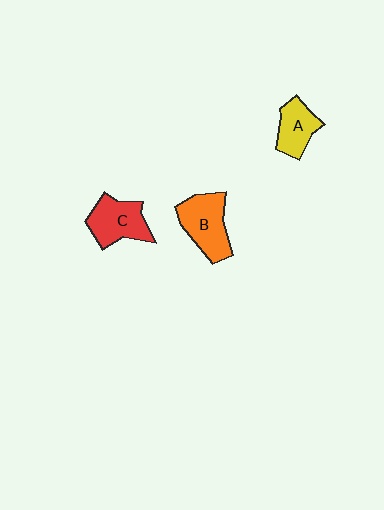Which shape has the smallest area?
Shape A (yellow).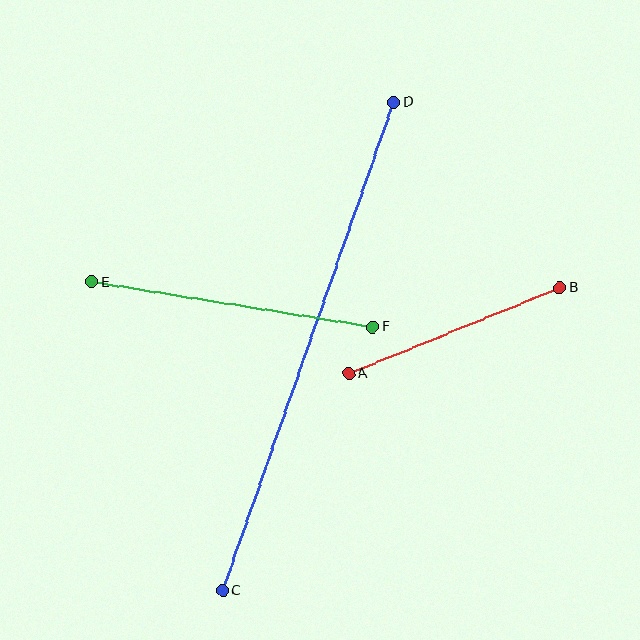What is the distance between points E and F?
The distance is approximately 285 pixels.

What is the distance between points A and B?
The distance is approximately 228 pixels.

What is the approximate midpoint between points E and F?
The midpoint is at approximately (232, 305) pixels.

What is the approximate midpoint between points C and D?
The midpoint is at approximately (308, 346) pixels.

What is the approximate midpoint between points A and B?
The midpoint is at approximately (454, 331) pixels.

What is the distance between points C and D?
The distance is approximately 517 pixels.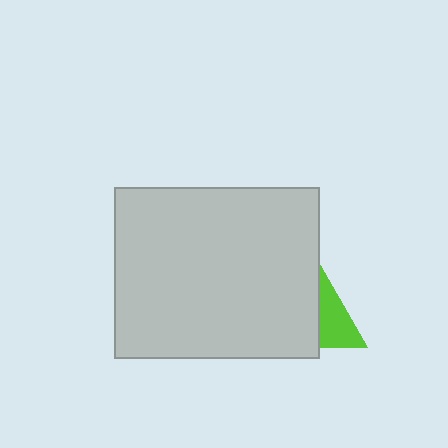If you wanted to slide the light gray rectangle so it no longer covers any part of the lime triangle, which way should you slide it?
Slide it left — that is the most direct way to separate the two shapes.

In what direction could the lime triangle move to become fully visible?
The lime triangle could move right. That would shift it out from behind the light gray rectangle entirely.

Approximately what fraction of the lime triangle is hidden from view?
Roughly 67% of the lime triangle is hidden behind the light gray rectangle.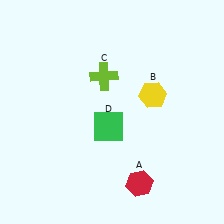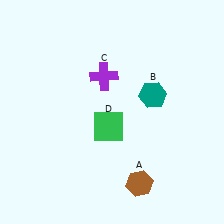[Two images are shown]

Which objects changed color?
A changed from red to brown. B changed from yellow to teal. C changed from lime to purple.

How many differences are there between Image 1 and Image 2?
There are 3 differences between the two images.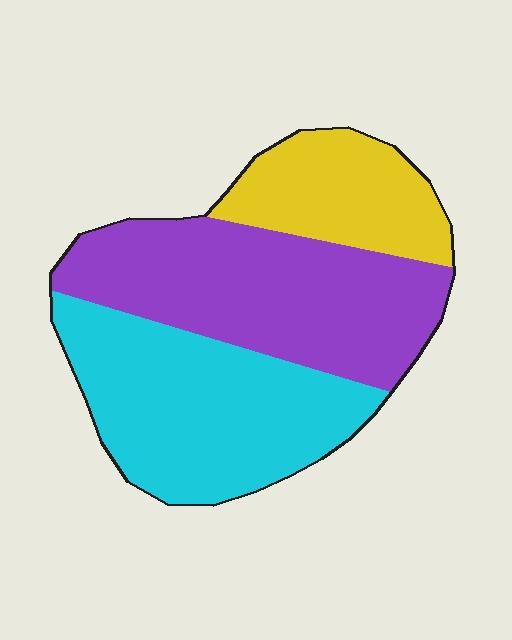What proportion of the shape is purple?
Purple takes up between a quarter and a half of the shape.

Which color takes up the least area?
Yellow, at roughly 20%.